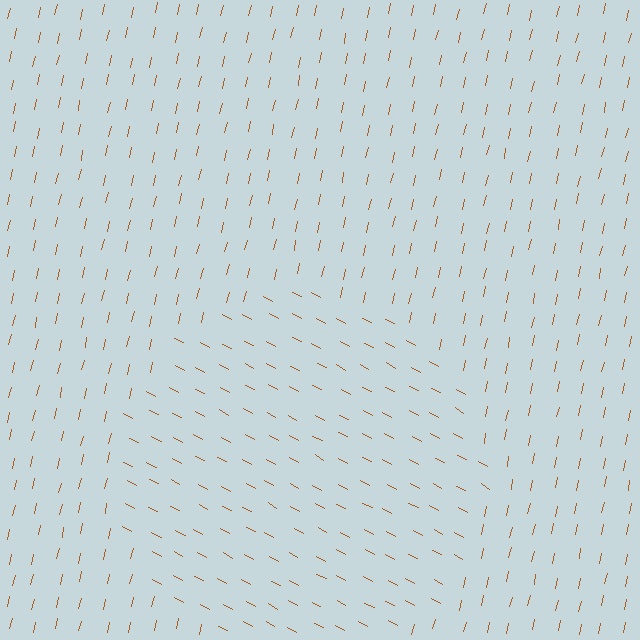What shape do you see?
I see a circle.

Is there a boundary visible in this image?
Yes, there is a texture boundary formed by a change in line orientation.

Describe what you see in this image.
The image is filled with small brown line segments. A circle region in the image has lines oriented differently from the surrounding lines, creating a visible texture boundary.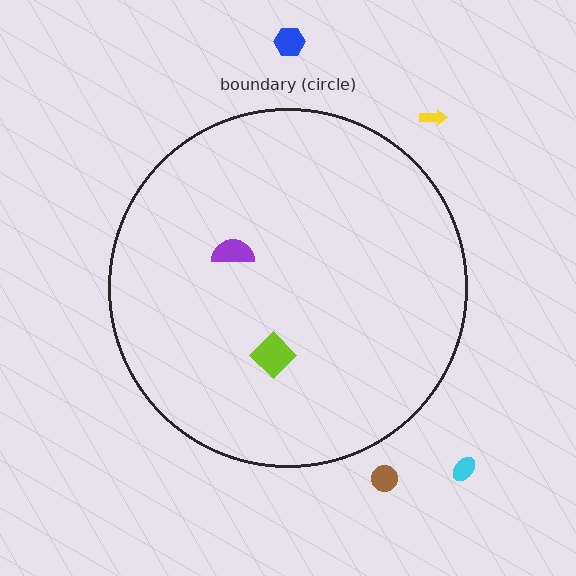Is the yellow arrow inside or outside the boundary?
Outside.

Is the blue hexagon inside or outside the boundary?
Outside.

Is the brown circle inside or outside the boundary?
Outside.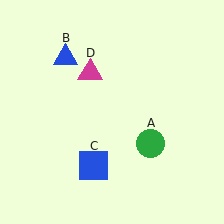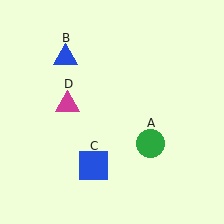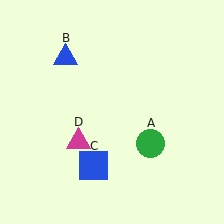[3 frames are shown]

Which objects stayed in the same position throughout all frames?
Green circle (object A) and blue triangle (object B) and blue square (object C) remained stationary.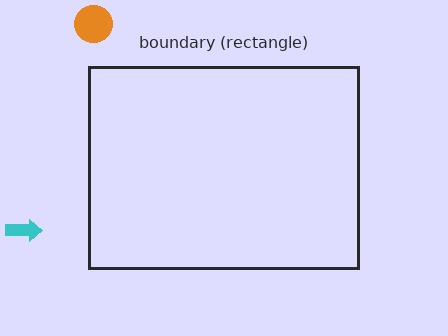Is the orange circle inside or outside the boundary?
Outside.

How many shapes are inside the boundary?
0 inside, 2 outside.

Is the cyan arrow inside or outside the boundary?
Outside.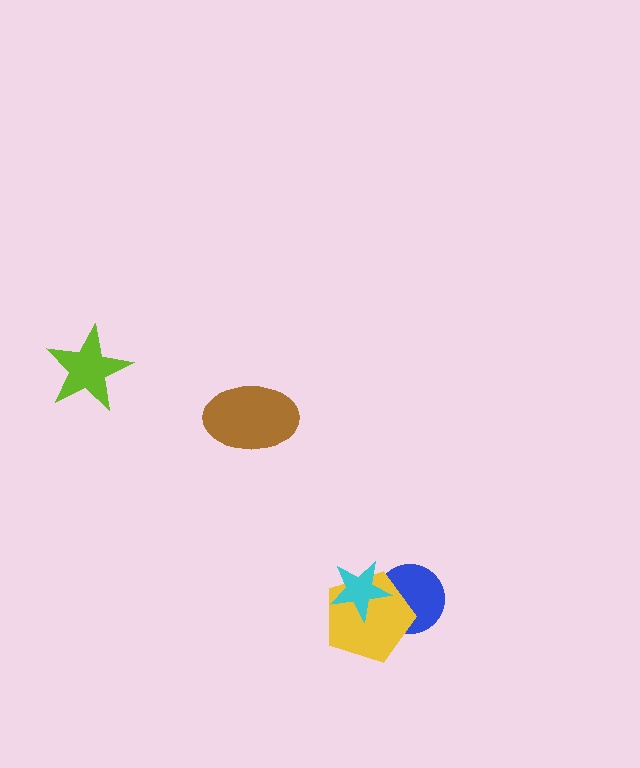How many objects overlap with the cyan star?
2 objects overlap with the cyan star.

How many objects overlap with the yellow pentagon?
2 objects overlap with the yellow pentagon.